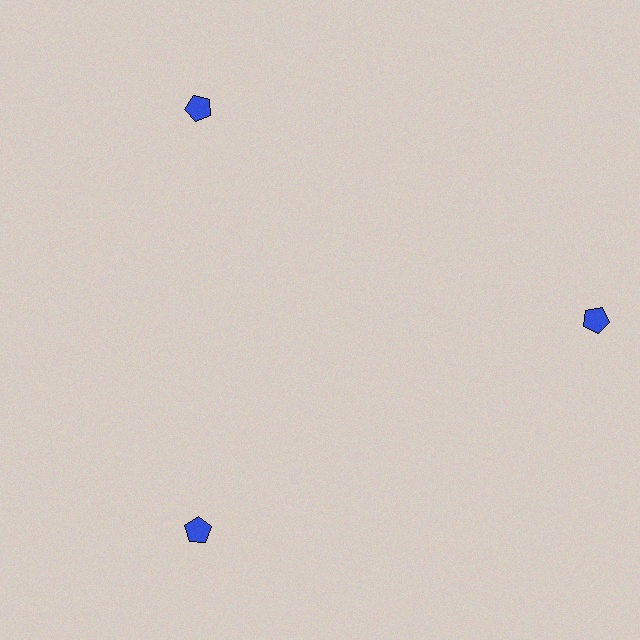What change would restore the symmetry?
The symmetry would be restored by moving it inward, back onto the ring so that all 3 pentagons sit at equal angles and equal distance from the center.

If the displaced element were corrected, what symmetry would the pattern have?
It would have 3-fold rotational symmetry — the pattern would map onto itself every 120 degrees.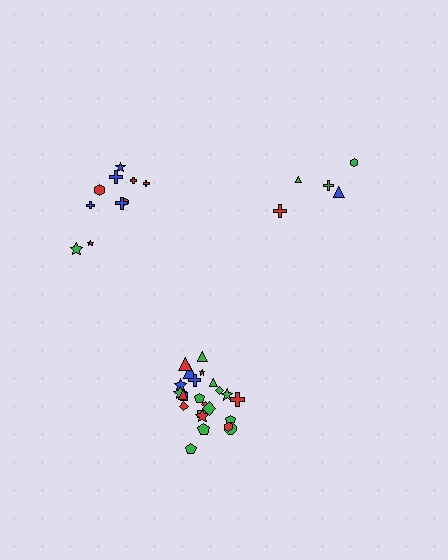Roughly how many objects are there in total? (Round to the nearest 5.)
Roughly 40 objects in total.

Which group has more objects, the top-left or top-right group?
The top-left group.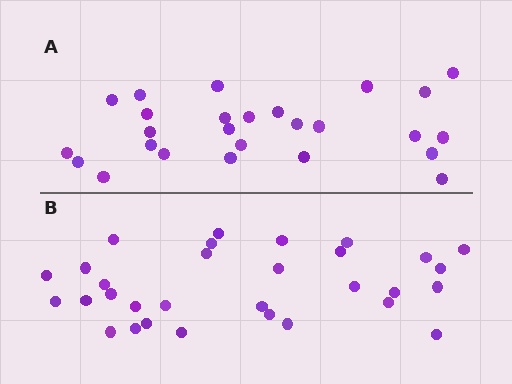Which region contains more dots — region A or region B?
Region B (the bottom region) has more dots.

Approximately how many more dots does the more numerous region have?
Region B has about 5 more dots than region A.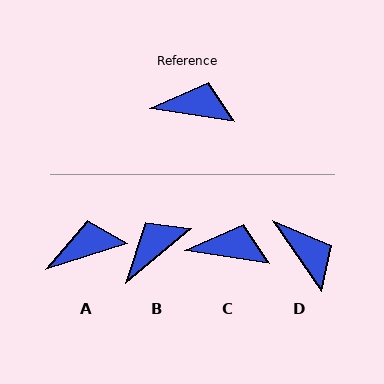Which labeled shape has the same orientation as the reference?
C.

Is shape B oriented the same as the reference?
No, it is off by about 49 degrees.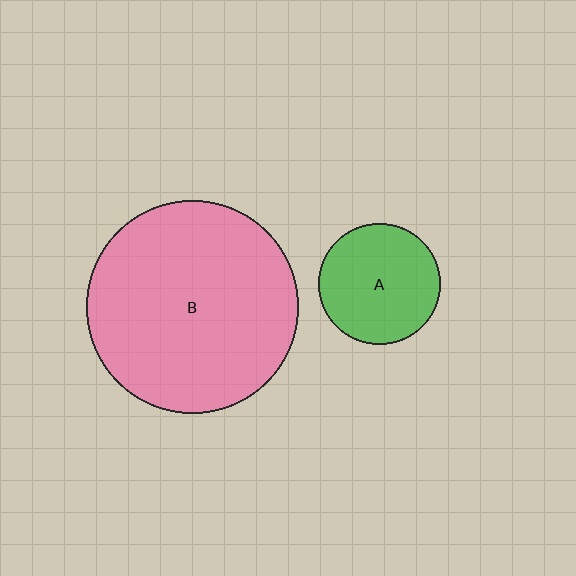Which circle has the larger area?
Circle B (pink).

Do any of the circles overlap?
No, none of the circles overlap.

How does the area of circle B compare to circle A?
Approximately 3.1 times.